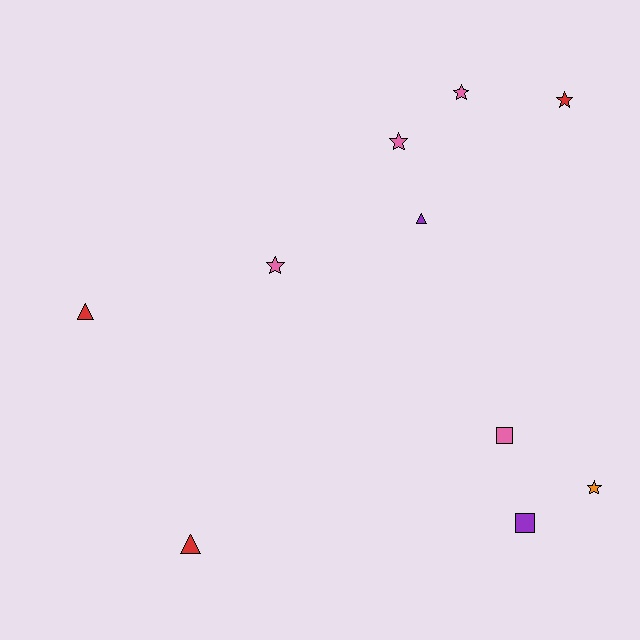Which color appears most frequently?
Pink, with 4 objects.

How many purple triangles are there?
There is 1 purple triangle.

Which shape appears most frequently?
Star, with 5 objects.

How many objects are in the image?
There are 10 objects.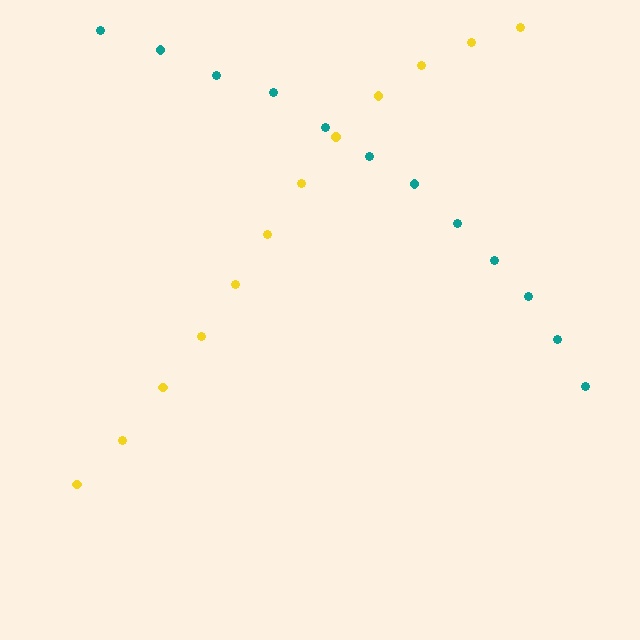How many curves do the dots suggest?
There are 2 distinct paths.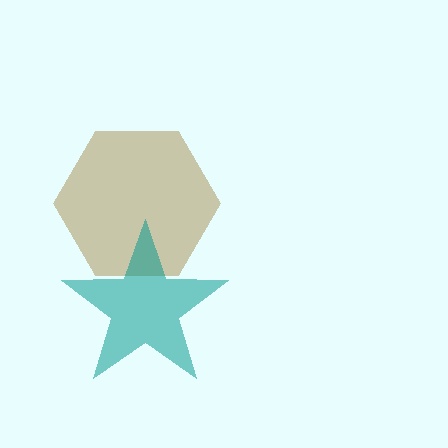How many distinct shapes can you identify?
There are 2 distinct shapes: a brown hexagon, a teal star.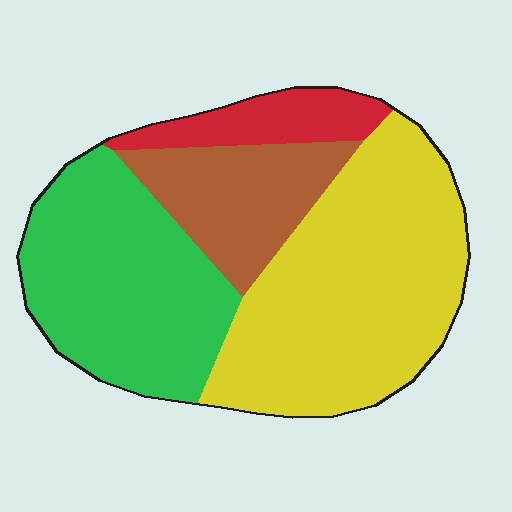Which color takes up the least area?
Red, at roughly 10%.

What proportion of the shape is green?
Green takes up about one third (1/3) of the shape.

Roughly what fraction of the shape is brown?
Brown takes up about one sixth (1/6) of the shape.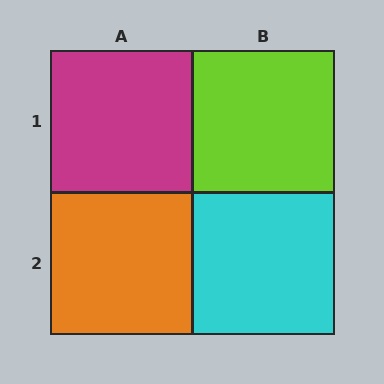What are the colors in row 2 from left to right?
Orange, cyan.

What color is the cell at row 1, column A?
Magenta.